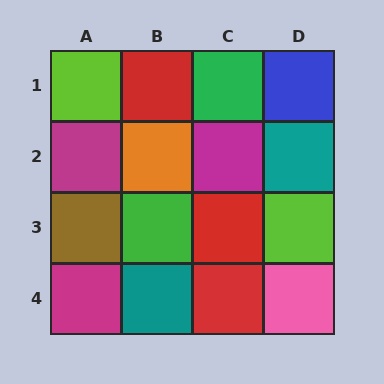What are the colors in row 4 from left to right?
Magenta, teal, red, pink.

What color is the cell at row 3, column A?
Brown.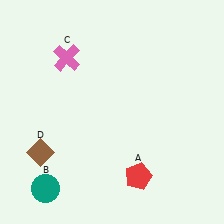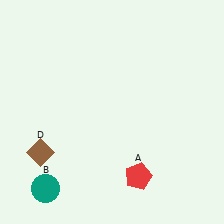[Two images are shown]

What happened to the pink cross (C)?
The pink cross (C) was removed in Image 2. It was in the top-left area of Image 1.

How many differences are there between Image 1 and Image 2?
There is 1 difference between the two images.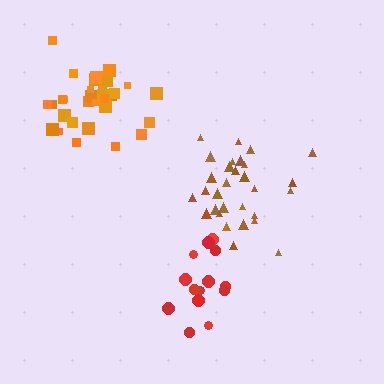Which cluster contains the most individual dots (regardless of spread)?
Orange (32).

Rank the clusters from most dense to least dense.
orange, brown, red.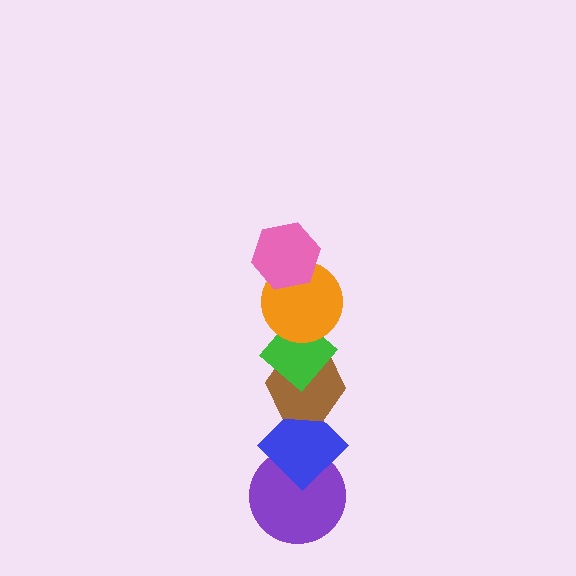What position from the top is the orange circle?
The orange circle is 2nd from the top.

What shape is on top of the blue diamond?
The brown hexagon is on top of the blue diamond.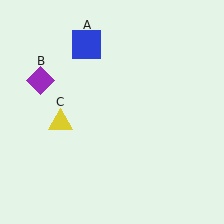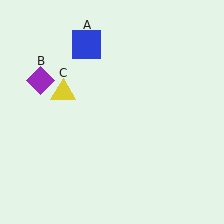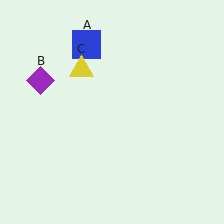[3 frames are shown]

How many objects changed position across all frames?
1 object changed position: yellow triangle (object C).